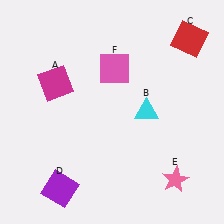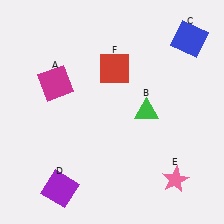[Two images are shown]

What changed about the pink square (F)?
In Image 1, F is pink. In Image 2, it changed to red.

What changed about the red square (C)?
In Image 1, C is red. In Image 2, it changed to blue.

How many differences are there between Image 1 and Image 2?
There are 3 differences between the two images.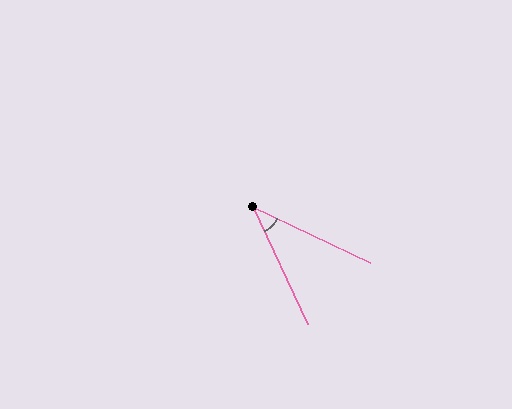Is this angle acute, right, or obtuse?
It is acute.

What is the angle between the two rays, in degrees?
Approximately 39 degrees.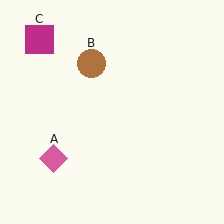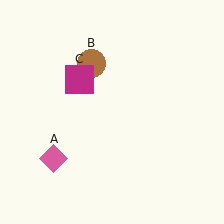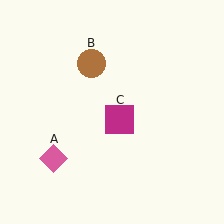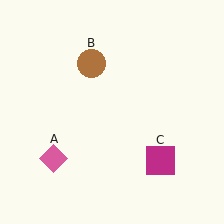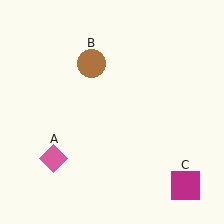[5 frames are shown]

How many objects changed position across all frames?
1 object changed position: magenta square (object C).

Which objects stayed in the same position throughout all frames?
Pink diamond (object A) and brown circle (object B) remained stationary.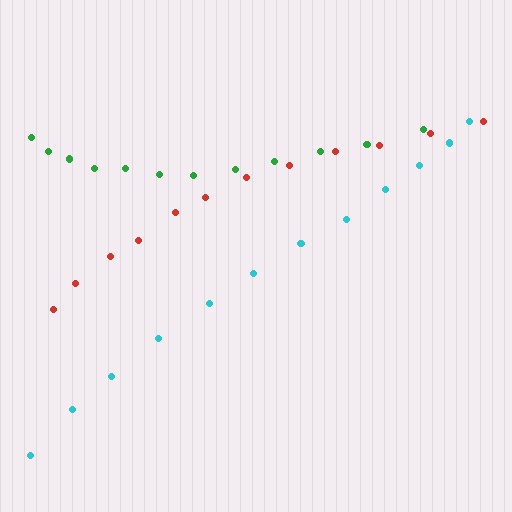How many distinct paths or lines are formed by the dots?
There are 3 distinct paths.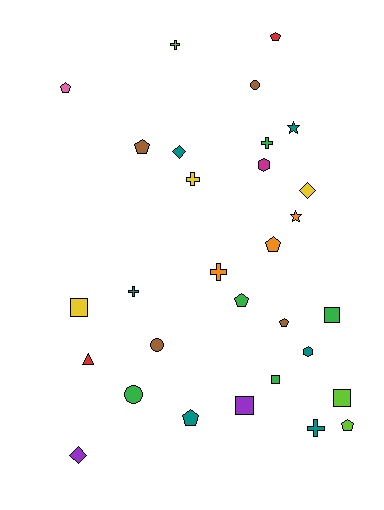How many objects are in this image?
There are 30 objects.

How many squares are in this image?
There are 5 squares.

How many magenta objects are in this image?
There is 1 magenta object.